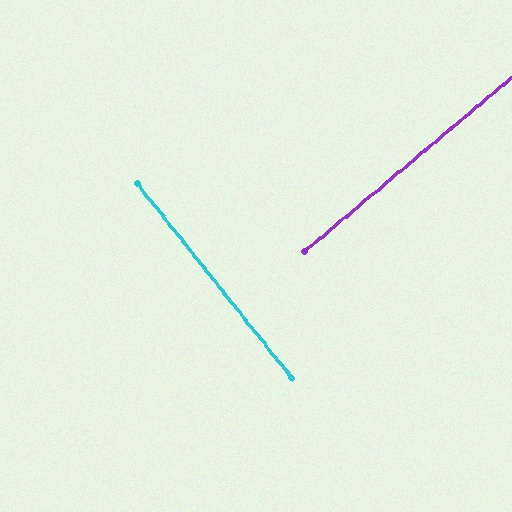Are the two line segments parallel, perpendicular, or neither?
Perpendicular — they meet at approximately 88°.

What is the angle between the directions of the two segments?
Approximately 88 degrees.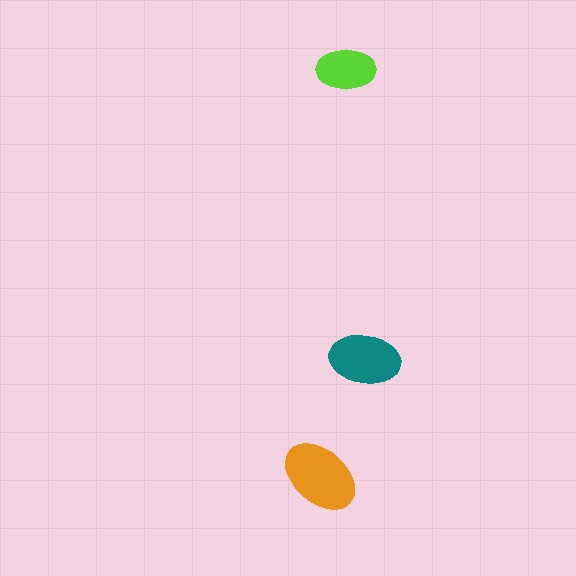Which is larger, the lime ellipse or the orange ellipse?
The orange one.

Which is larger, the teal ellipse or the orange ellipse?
The orange one.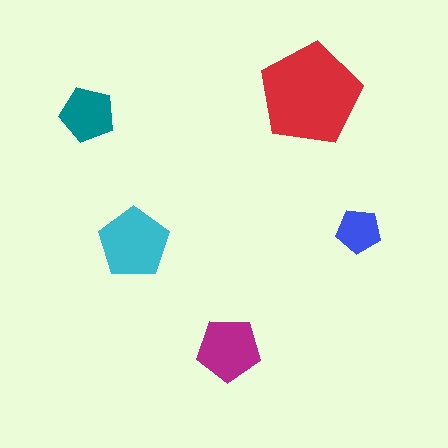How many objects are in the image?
There are 5 objects in the image.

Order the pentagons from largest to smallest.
the red one, the cyan one, the magenta one, the teal one, the blue one.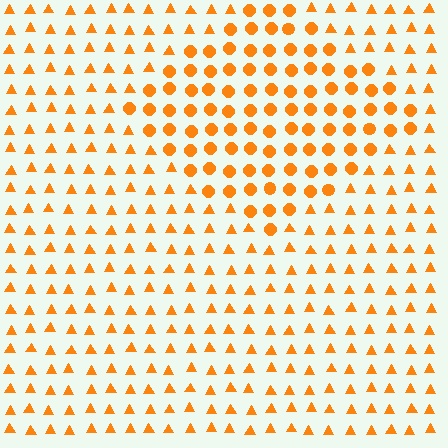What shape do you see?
I see a diamond.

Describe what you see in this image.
The image is filled with small orange elements arranged in a uniform grid. A diamond-shaped region contains circles, while the surrounding area contains triangles. The boundary is defined purely by the change in element shape.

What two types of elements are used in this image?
The image uses circles inside the diamond region and triangles outside it.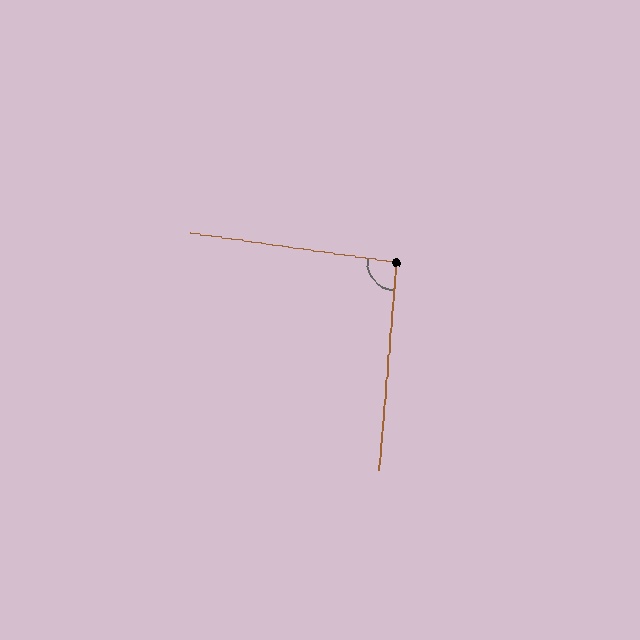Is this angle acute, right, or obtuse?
It is approximately a right angle.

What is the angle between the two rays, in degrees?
Approximately 93 degrees.